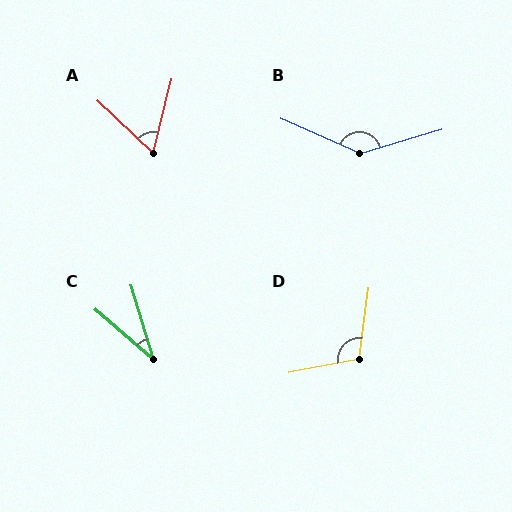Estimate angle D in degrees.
Approximately 108 degrees.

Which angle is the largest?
B, at approximately 139 degrees.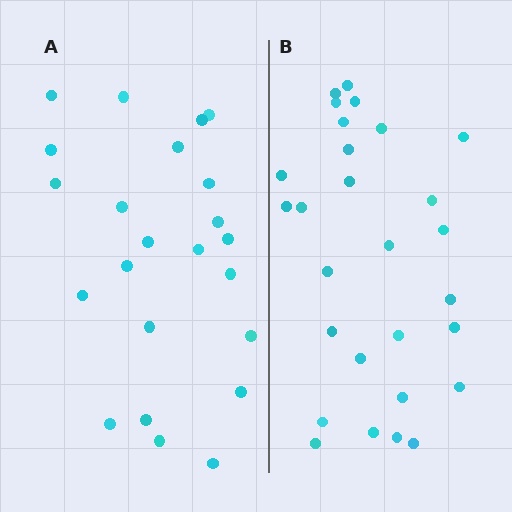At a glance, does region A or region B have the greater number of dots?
Region B (the right region) has more dots.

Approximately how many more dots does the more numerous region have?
Region B has about 5 more dots than region A.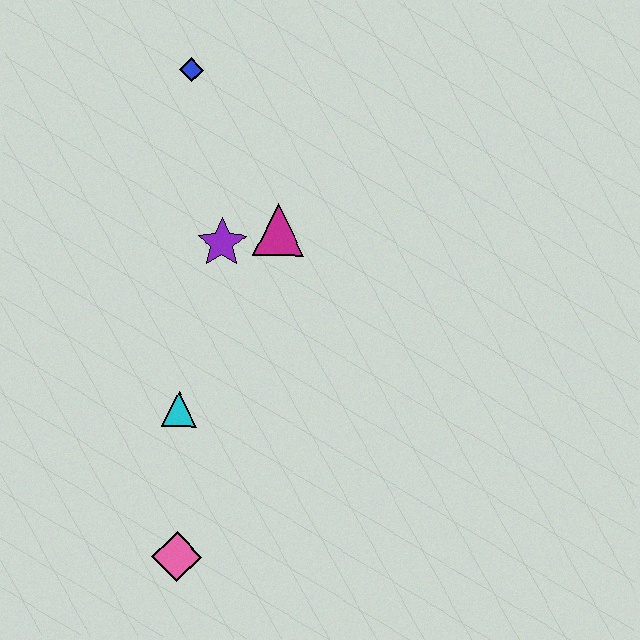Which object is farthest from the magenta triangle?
The pink diamond is farthest from the magenta triangle.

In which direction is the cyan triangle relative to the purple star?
The cyan triangle is below the purple star.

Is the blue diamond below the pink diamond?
No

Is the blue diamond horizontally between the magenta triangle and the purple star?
No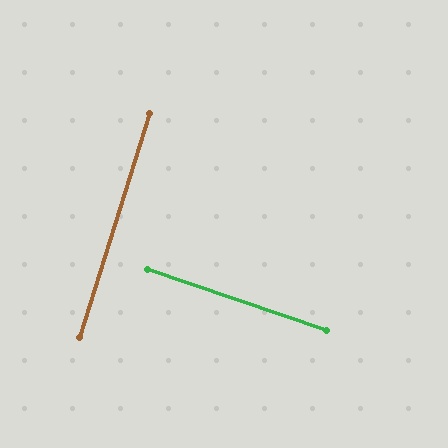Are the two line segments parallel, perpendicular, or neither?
Perpendicular — they meet at approximately 88°.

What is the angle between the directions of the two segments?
Approximately 88 degrees.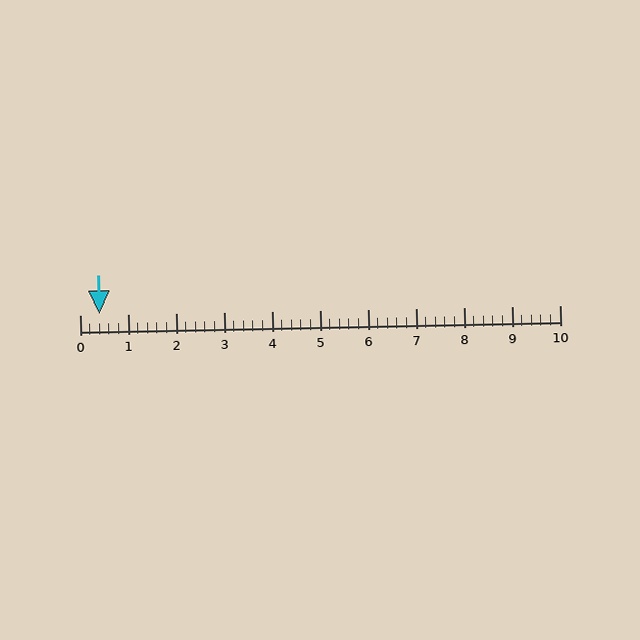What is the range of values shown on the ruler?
The ruler shows values from 0 to 10.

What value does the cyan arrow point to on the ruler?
The cyan arrow points to approximately 0.4.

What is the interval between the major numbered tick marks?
The major tick marks are spaced 1 units apart.